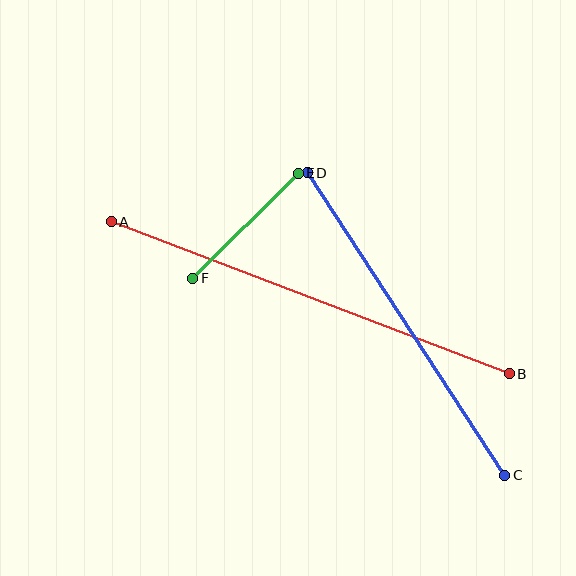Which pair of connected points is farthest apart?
Points A and B are farthest apart.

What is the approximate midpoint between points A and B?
The midpoint is at approximately (310, 298) pixels.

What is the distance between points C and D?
The distance is approximately 361 pixels.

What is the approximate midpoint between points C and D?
The midpoint is at approximately (406, 324) pixels.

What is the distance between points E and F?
The distance is approximately 149 pixels.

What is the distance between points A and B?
The distance is approximately 426 pixels.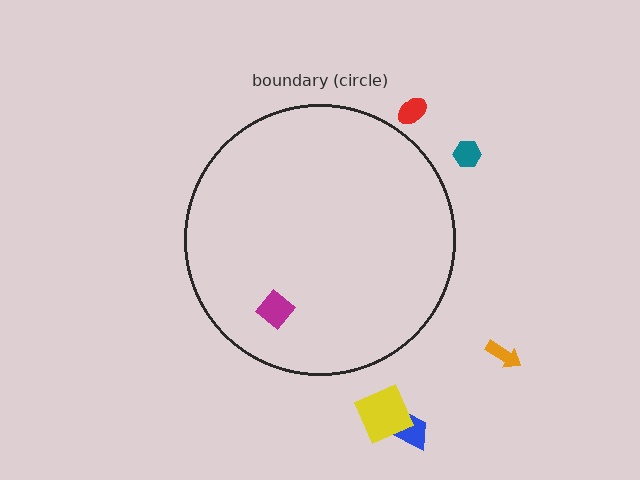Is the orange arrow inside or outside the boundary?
Outside.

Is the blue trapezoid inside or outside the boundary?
Outside.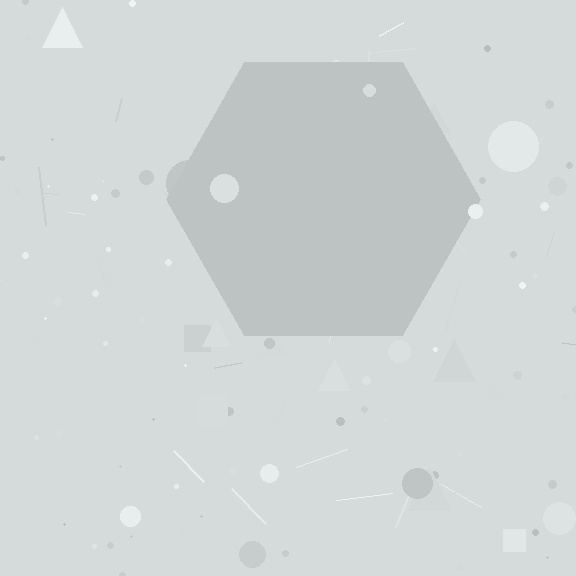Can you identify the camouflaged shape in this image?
The camouflaged shape is a hexagon.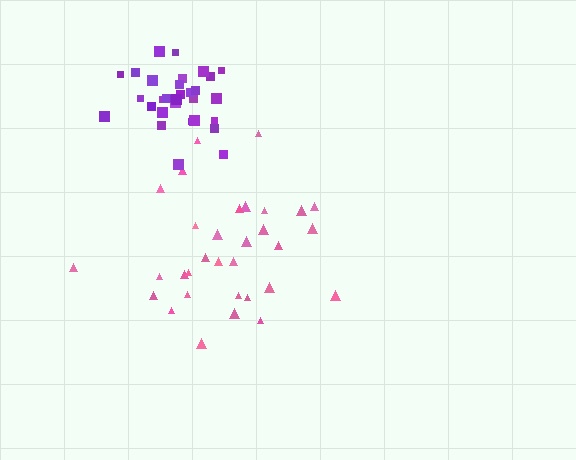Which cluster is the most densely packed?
Purple.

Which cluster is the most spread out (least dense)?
Pink.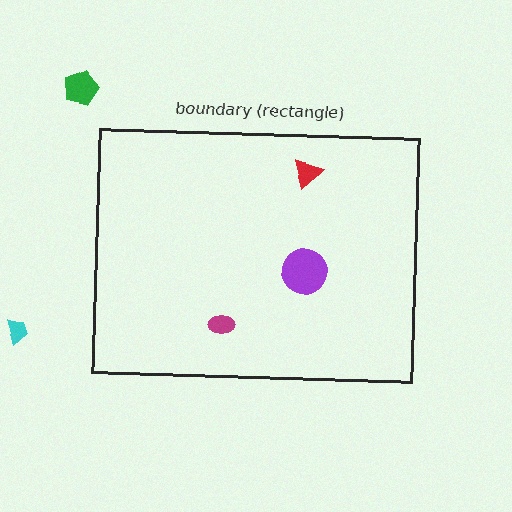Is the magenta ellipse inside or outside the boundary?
Inside.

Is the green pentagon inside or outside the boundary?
Outside.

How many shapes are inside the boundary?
3 inside, 2 outside.